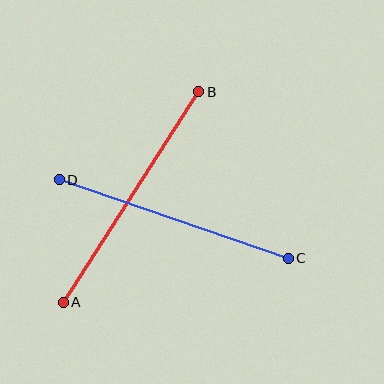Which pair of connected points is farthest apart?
Points A and B are farthest apart.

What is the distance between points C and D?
The distance is approximately 242 pixels.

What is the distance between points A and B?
The distance is approximately 251 pixels.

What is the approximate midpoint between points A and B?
The midpoint is at approximately (131, 197) pixels.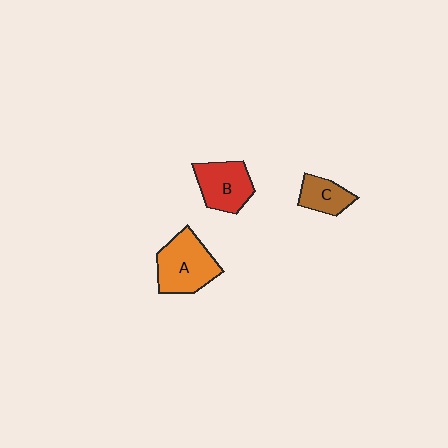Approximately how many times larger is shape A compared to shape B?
Approximately 1.2 times.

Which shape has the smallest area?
Shape C (brown).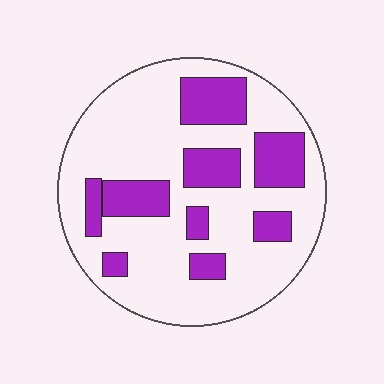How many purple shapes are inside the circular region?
9.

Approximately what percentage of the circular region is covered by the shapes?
Approximately 25%.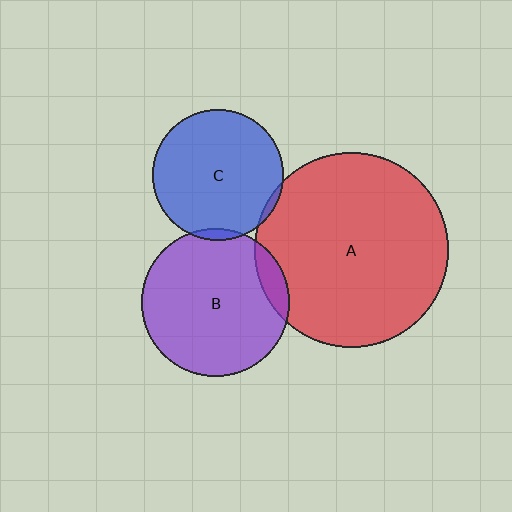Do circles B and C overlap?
Yes.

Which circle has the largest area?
Circle A (red).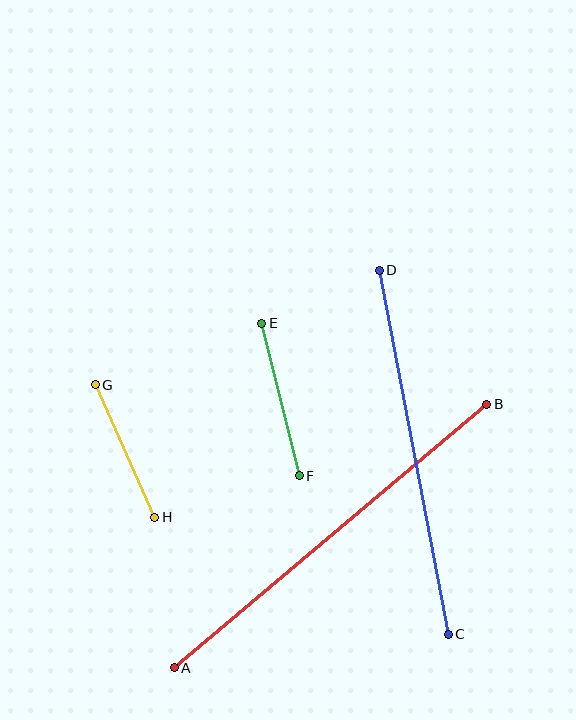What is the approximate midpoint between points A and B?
The midpoint is at approximately (331, 536) pixels.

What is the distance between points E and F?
The distance is approximately 157 pixels.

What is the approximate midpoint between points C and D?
The midpoint is at approximately (414, 452) pixels.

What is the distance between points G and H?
The distance is approximately 145 pixels.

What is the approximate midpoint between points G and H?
The midpoint is at approximately (125, 451) pixels.